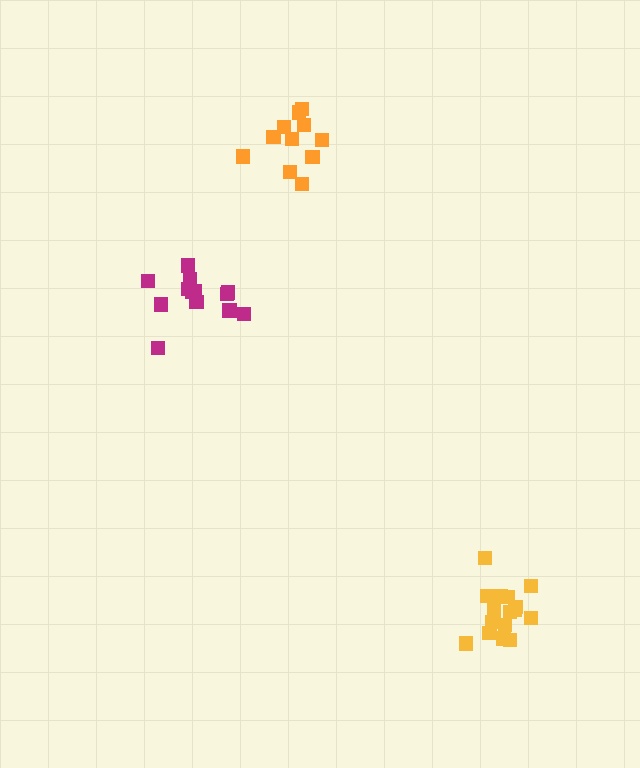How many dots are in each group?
Group 1: 11 dots, Group 2: 17 dots, Group 3: 13 dots (41 total).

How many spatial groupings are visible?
There are 3 spatial groupings.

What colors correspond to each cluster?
The clusters are colored: orange, yellow, magenta.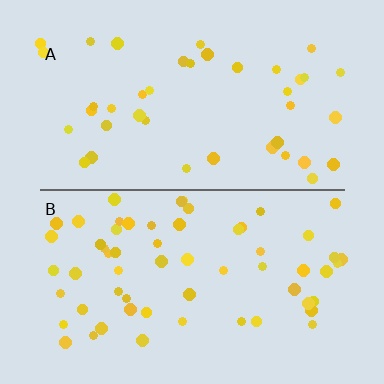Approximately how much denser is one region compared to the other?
Approximately 1.5× — region B over region A.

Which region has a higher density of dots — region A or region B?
B (the bottom).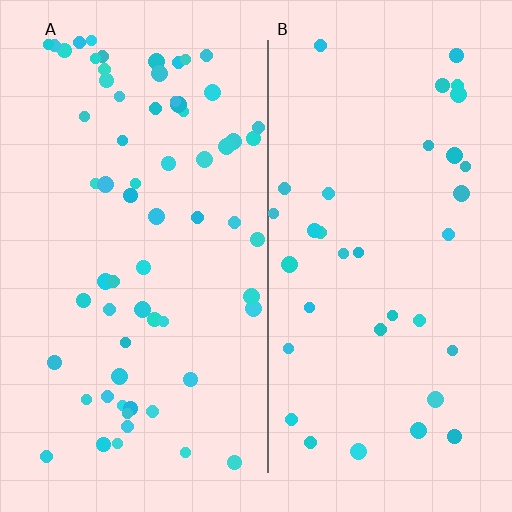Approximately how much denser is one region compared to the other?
Approximately 1.9× — region A over region B.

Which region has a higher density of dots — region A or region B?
A (the left).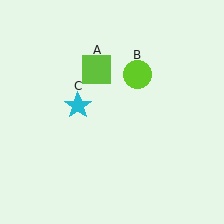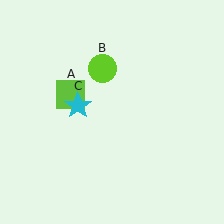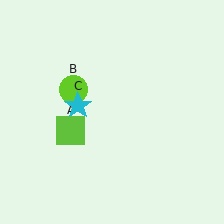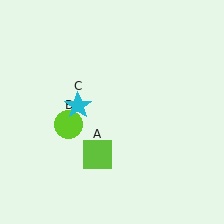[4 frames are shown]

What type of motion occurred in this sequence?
The lime square (object A), lime circle (object B) rotated counterclockwise around the center of the scene.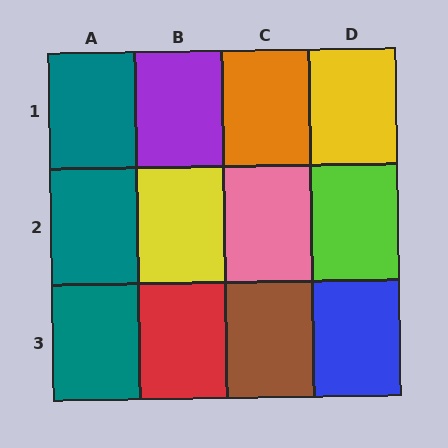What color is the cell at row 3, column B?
Red.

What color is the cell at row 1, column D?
Yellow.